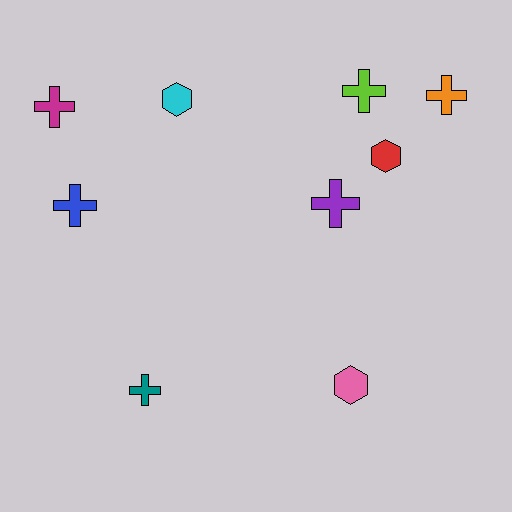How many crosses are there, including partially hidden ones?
There are 6 crosses.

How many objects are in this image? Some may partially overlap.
There are 9 objects.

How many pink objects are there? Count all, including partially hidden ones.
There is 1 pink object.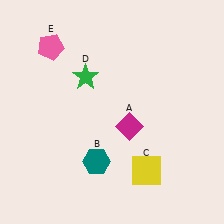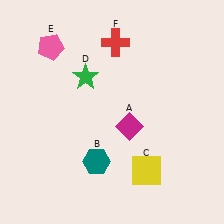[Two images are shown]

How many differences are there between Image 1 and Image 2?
There is 1 difference between the two images.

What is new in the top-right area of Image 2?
A red cross (F) was added in the top-right area of Image 2.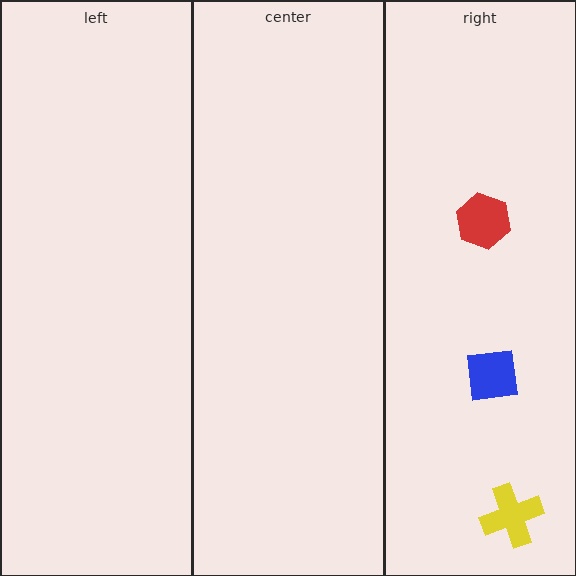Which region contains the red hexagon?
The right region.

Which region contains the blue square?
The right region.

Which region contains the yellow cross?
The right region.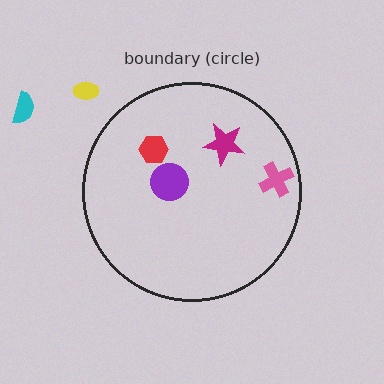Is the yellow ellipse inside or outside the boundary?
Outside.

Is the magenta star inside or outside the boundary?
Inside.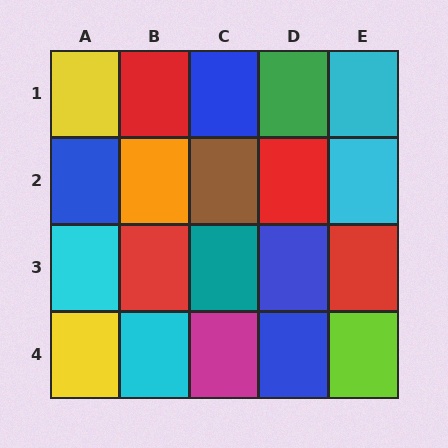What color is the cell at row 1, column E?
Cyan.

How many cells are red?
4 cells are red.